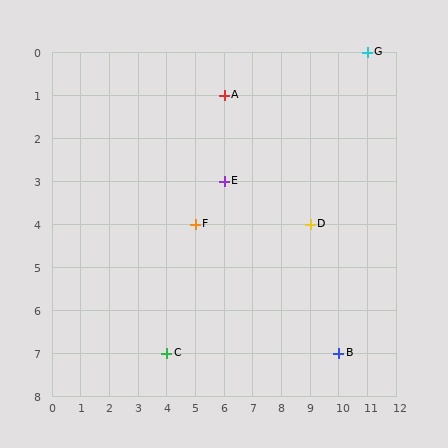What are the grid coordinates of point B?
Point B is at grid coordinates (10, 7).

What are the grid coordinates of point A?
Point A is at grid coordinates (6, 1).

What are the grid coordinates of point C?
Point C is at grid coordinates (4, 7).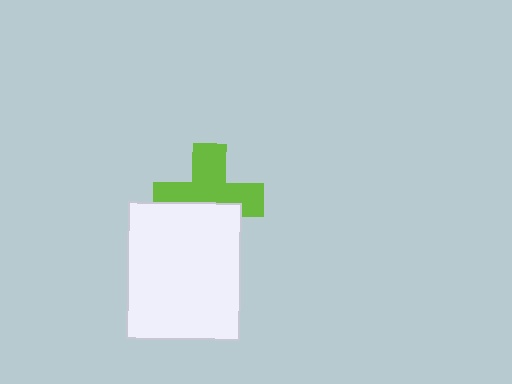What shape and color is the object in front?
The object in front is a white rectangle.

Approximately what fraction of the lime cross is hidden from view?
Roughly 39% of the lime cross is hidden behind the white rectangle.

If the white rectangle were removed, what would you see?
You would see the complete lime cross.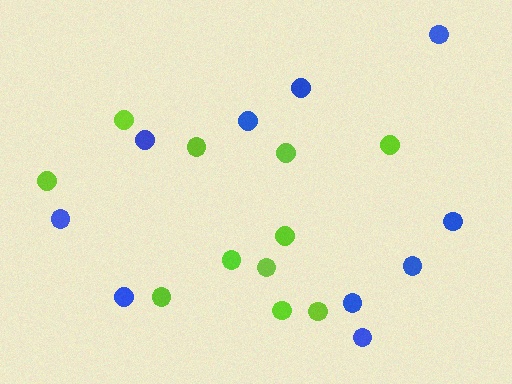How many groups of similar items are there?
There are 2 groups: one group of blue circles (10) and one group of lime circles (11).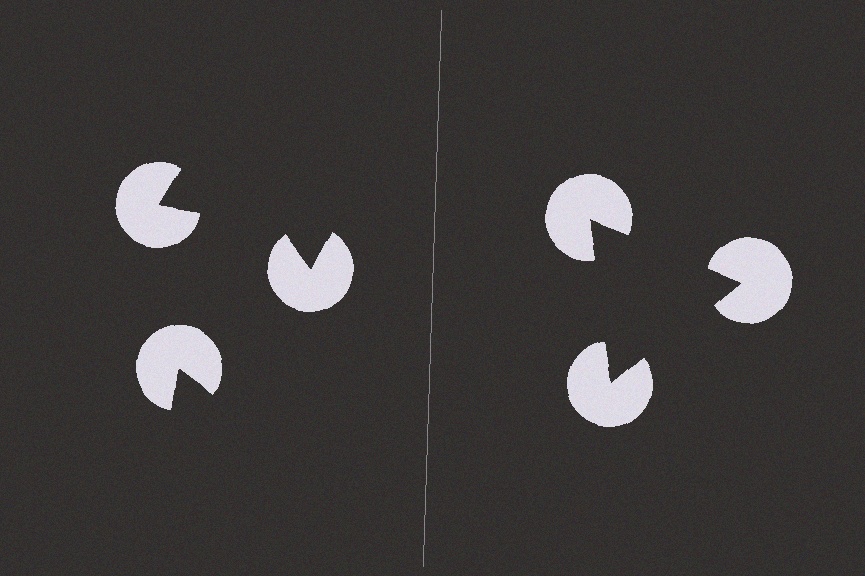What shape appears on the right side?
An illusory triangle.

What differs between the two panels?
The pac-man discs are positioned identically on both sides; only the wedge orientations differ. On the right they align to a triangle; on the left they are misaligned.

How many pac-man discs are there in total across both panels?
6 — 3 on each side.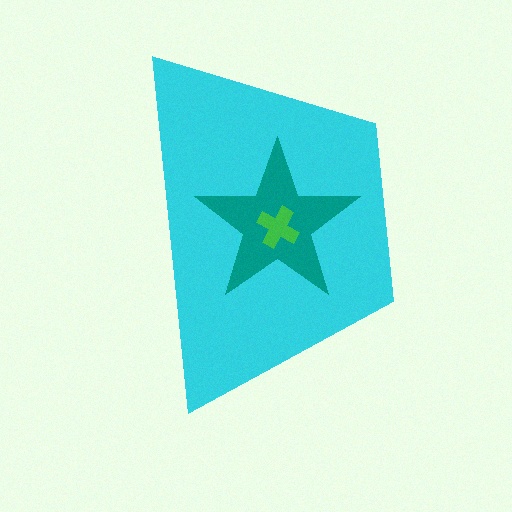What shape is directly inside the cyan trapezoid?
The teal star.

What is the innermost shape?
The green cross.